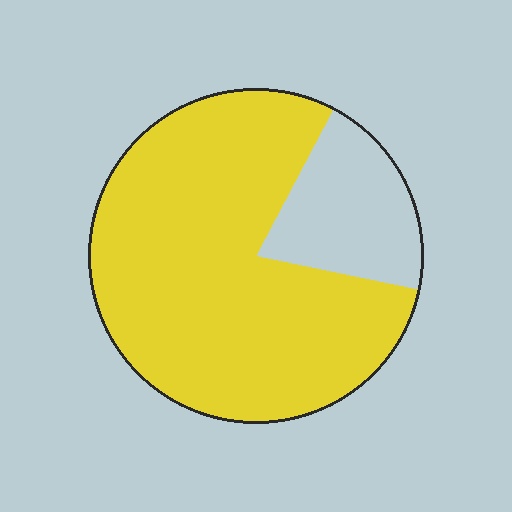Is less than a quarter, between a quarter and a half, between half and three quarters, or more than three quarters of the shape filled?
More than three quarters.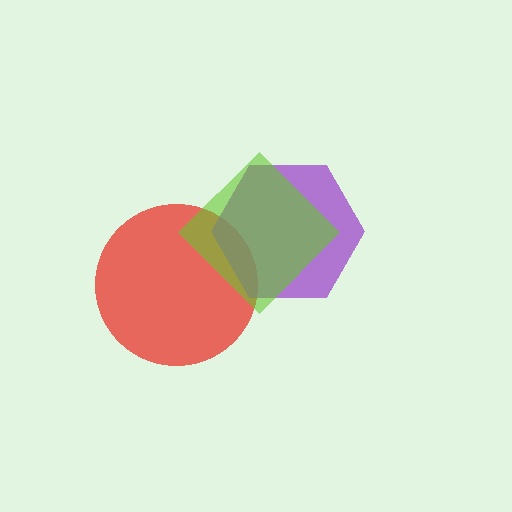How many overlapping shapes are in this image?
There are 3 overlapping shapes in the image.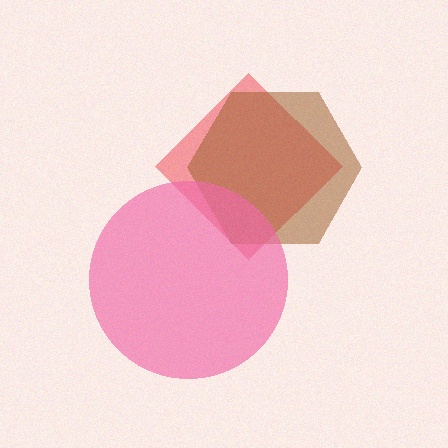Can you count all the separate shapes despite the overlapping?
Yes, there are 3 separate shapes.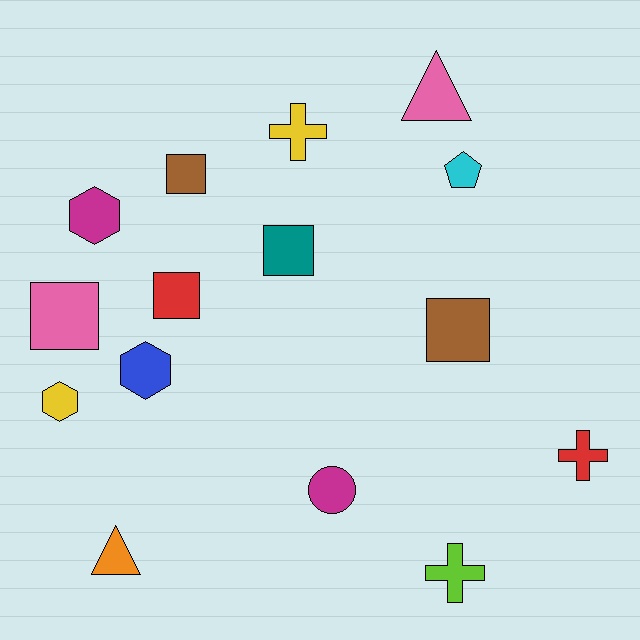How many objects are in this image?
There are 15 objects.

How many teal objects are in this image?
There is 1 teal object.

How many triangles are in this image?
There are 2 triangles.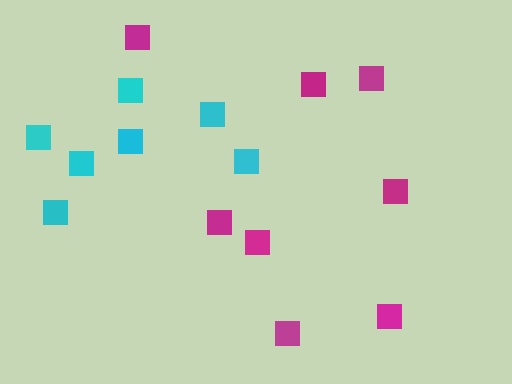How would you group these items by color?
There are 2 groups: one group of cyan squares (7) and one group of magenta squares (8).